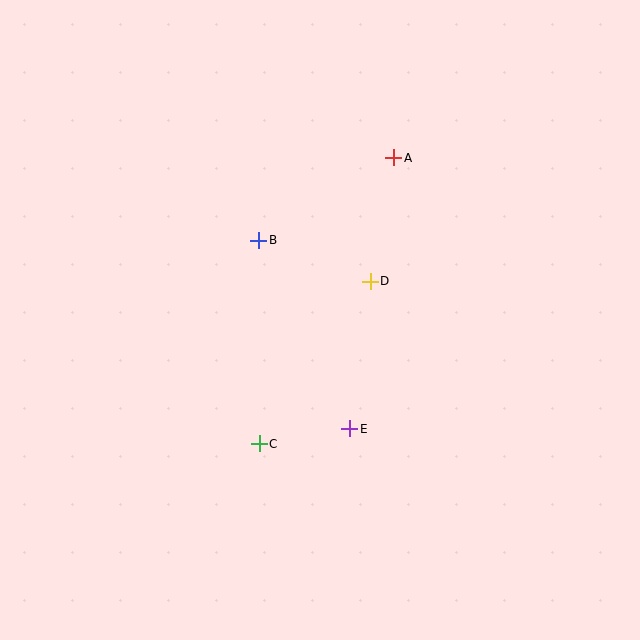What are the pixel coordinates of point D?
Point D is at (370, 281).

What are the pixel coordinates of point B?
Point B is at (259, 240).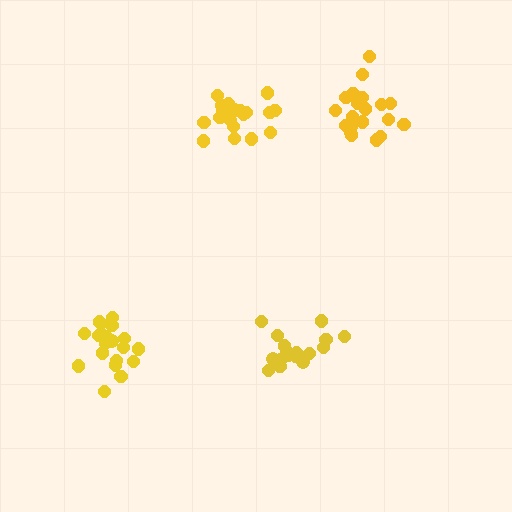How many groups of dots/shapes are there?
There are 4 groups.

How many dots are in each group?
Group 1: 20 dots, Group 2: 20 dots, Group 3: 21 dots, Group 4: 20 dots (81 total).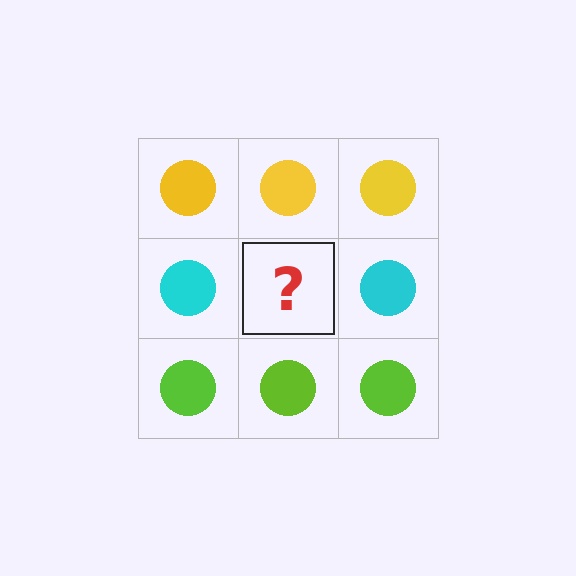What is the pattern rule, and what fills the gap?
The rule is that each row has a consistent color. The gap should be filled with a cyan circle.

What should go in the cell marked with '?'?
The missing cell should contain a cyan circle.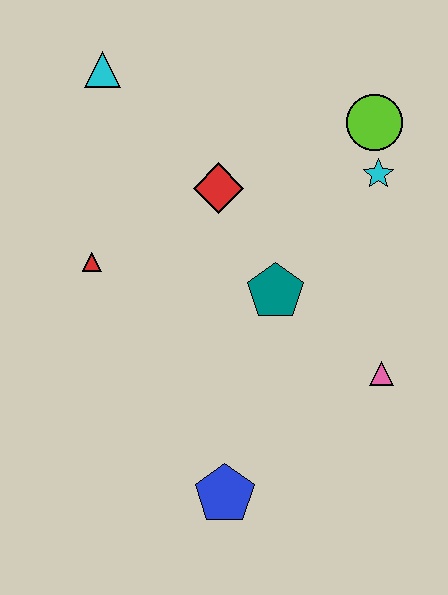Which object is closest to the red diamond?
The teal pentagon is closest to the red diamond.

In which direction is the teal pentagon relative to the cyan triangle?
The teal pentagon is below the cyan triangle.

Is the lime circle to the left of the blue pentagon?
No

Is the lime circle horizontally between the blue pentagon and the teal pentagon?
No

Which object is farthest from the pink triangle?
The cyan triangle is farthest from the pink triangle.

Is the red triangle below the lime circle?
Yes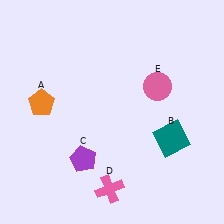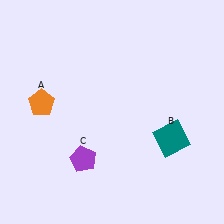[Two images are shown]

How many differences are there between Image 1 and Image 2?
There are 2 differences between the two images.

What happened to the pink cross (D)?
The pink cross (D) was removed in Image 2. It was in the bottom-left area of Image 1.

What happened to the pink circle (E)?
The pink circle (E) was removed in Image 2. It was in the top-right area of Image 1.